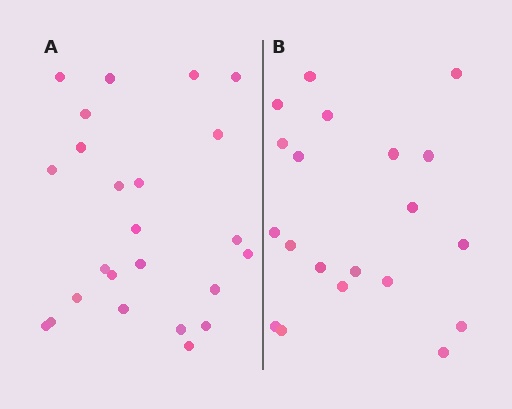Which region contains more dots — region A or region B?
Region A (the left region) has more dots.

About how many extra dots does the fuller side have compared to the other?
Region A has about 4 more dots than region B.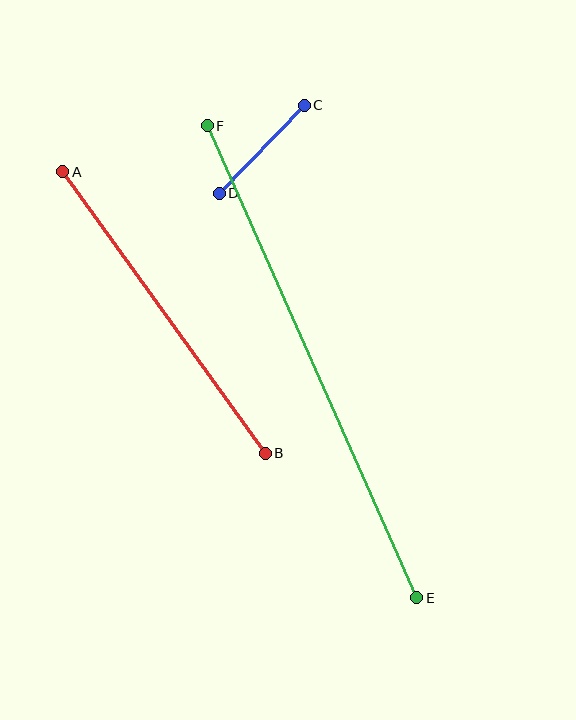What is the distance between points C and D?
The distance is approximately 123 pixels.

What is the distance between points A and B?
The distance is approximately 347 pixels.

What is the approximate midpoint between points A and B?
The midpoint is at approximately (164, 313) pixels.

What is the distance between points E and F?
The distance is approximately 516 pixels.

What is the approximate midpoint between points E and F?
The midpoint is at approximately (312, 362) pixels.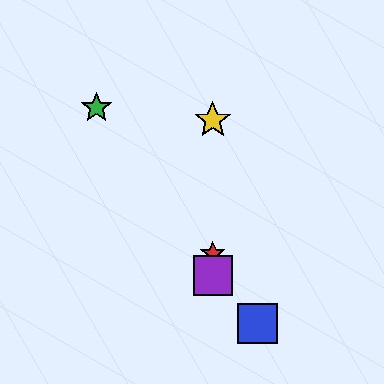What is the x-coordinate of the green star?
The green star is at x≈97.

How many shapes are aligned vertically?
3 shapes (the red star, the yellow star, the purple square) are aligned vertically.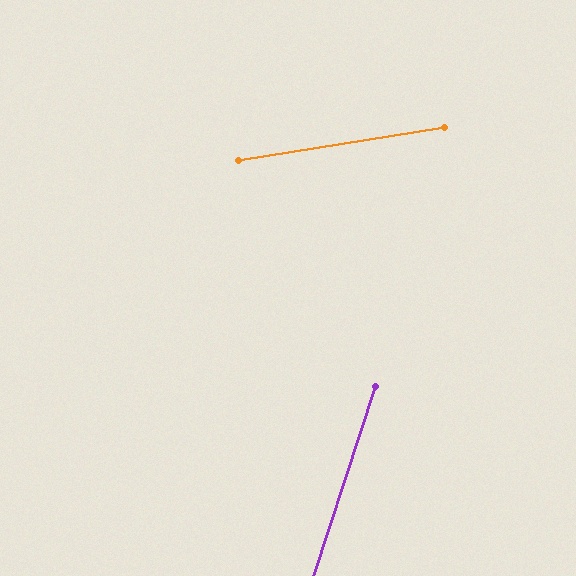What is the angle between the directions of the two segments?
Approximately 63 degrees.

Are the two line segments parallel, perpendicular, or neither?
Neither parallel nor perpendicular — they differ by about 63°.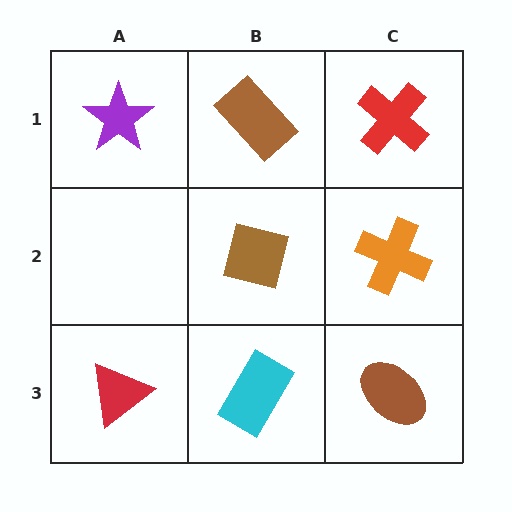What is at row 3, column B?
A cyan rectangle.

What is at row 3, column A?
A red triangle.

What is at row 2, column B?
A brown square.